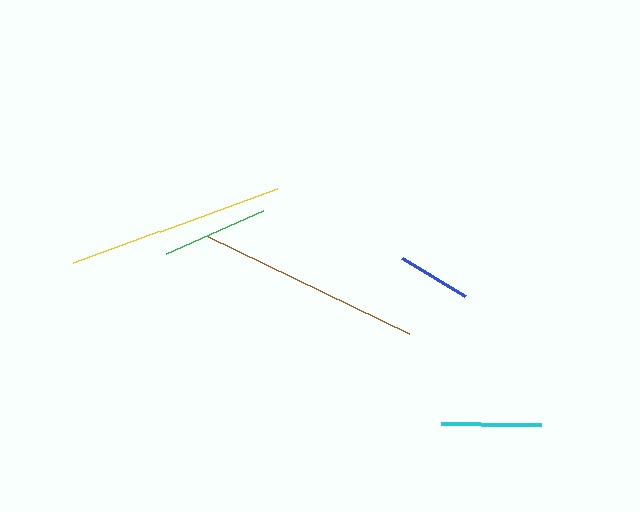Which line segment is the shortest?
The blue line is the shortest at approximately 73 pixels.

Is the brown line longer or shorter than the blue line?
The brown line is longer than the blue line.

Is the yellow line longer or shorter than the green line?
The yellow line is longer than the green line.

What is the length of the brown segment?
The brown segment is approximately 222 pixels long.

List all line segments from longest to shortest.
From longest to shortest: brown, yellow, green, cyan, blue.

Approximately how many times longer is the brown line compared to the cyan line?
The brown line is approximately 2.2 times the length of the cyan line.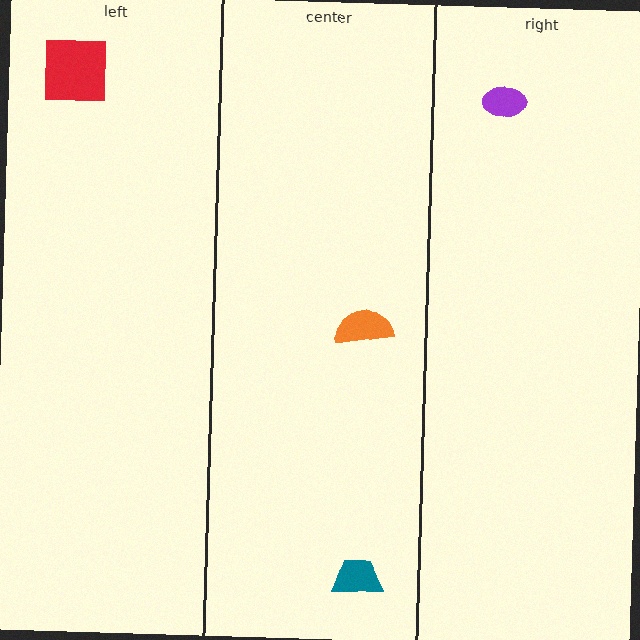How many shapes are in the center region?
2.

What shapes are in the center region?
The orange semicircle, the teal trapezoid.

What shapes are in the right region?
The purple ellipse.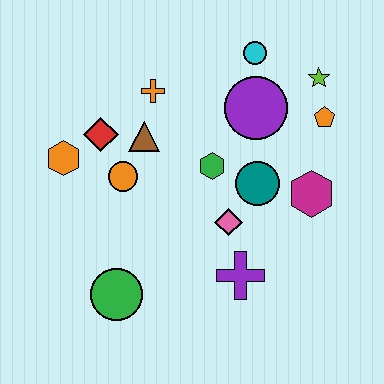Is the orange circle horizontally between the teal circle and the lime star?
No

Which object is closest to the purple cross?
The pink diamond is closest to the purple cross.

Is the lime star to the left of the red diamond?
No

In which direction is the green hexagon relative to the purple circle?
The green hexagon is below the purple circle.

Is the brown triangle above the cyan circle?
No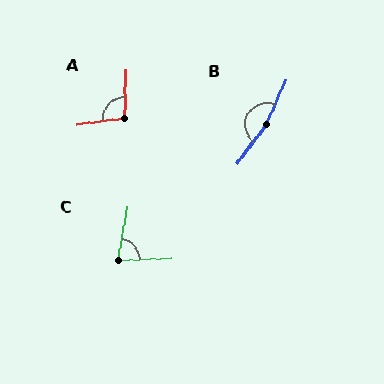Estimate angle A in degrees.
Approximately 99 degrees.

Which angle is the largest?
B, at approximately 168 degrees.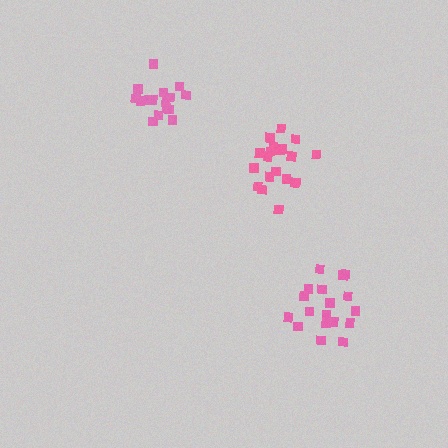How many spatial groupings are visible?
There are 3 spatial groupings.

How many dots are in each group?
Group 1: 16 dots, Group 2: 20 dots, Group 3: 19 dots (55 total).